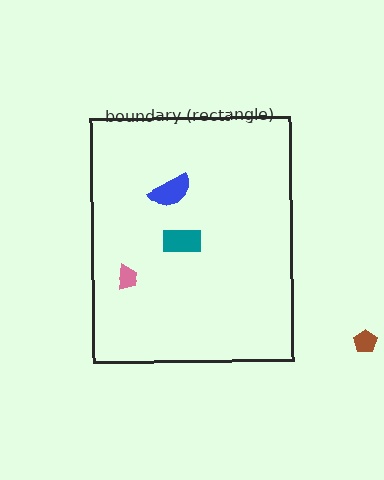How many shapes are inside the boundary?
3 inside, 1 outside.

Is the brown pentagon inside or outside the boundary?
Outside.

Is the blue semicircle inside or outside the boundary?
Inside.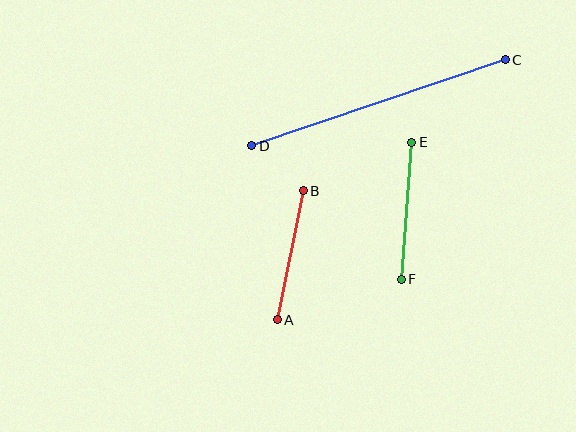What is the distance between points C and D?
The distance is approximately 268 pixels.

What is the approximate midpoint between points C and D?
The midpoint is at approximately (379, 103) pixels.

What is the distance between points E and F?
The distance is approximately 137 pixels.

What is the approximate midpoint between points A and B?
The midpoint is at approximately (290, 255) pixels.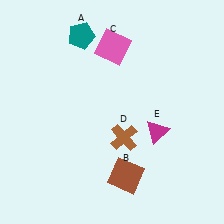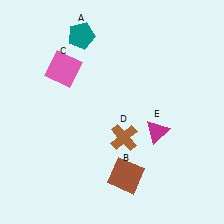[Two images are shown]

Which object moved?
The pink square (C) moved left.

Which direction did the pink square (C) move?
The pink square (C) moved left.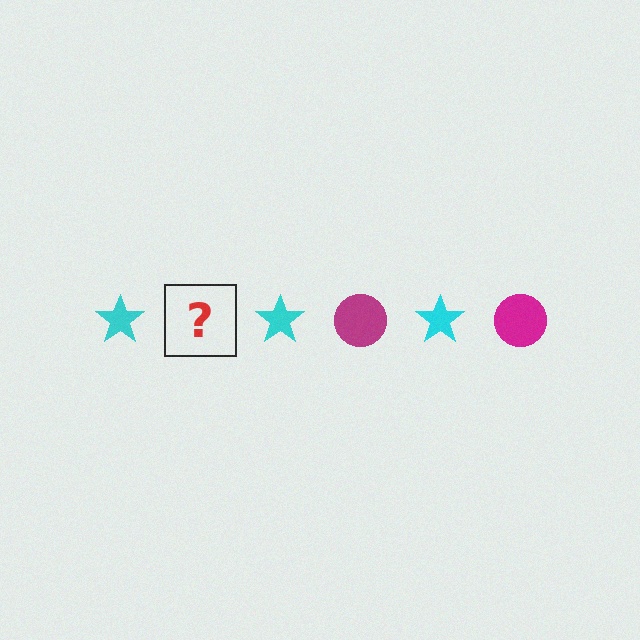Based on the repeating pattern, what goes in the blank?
The blank should be a magenta circle.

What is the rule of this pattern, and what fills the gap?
The rule is that the pattern alternates between cyan star and magenta circle. The gap should be filled with a magenta circle.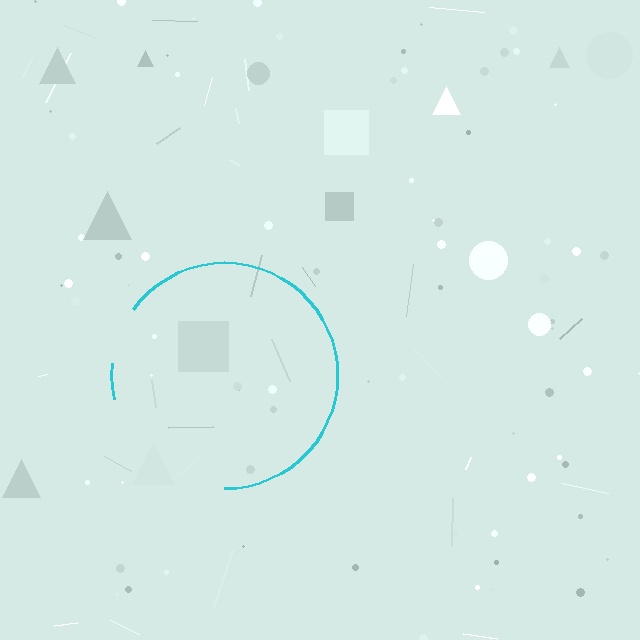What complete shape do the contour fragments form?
The contour fragments form a circle.